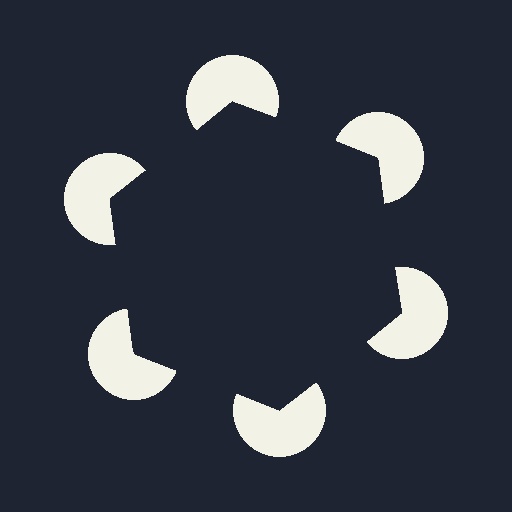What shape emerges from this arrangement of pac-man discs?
An illusory hexagon — its edges are inferred from the aligned wedge cuts in the pac-man discs, not physically drawn.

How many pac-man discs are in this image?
There are 6 — one at each vertex of the illusory hexagon.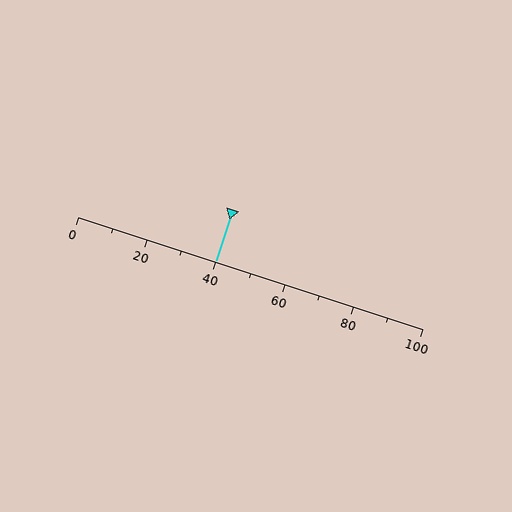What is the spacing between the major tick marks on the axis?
The major ticks are spaced 20 apart.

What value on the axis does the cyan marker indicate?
The marker indicates approximately 40.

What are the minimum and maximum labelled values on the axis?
The axis runs from 0 to 100.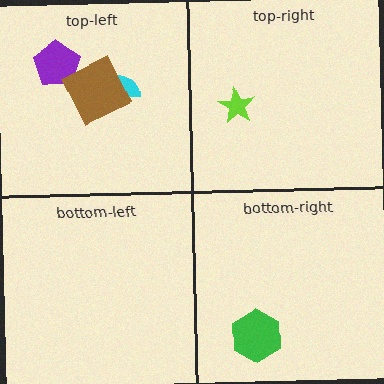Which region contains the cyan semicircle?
The top-left region.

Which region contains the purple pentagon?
The top-left region.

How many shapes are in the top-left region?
3.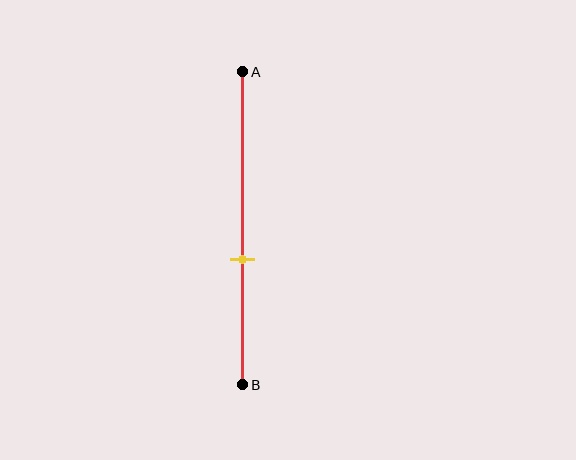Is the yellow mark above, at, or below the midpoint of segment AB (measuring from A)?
The yellow mark is below the midpoint of segment AB.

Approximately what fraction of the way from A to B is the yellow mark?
The yellow mark is approximately 60% of the way from A to B.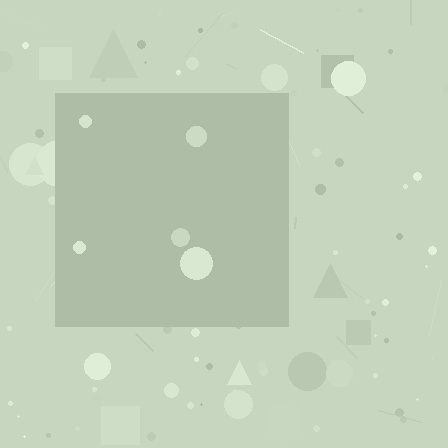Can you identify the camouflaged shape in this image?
The camouflaged shape is a square.